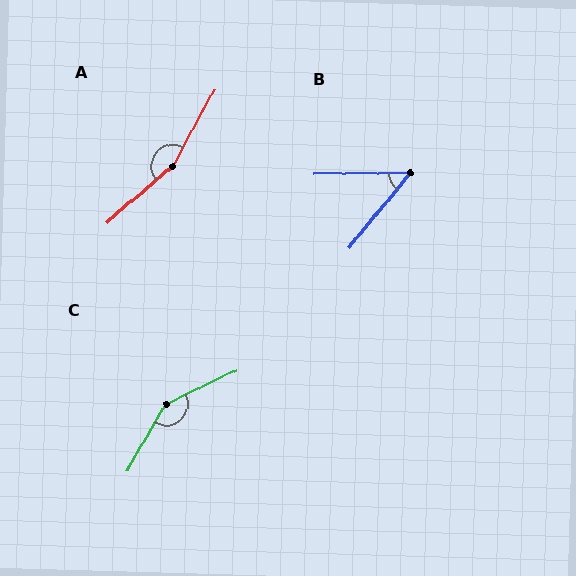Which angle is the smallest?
B, at approximately 50 degrees.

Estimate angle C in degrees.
Approximately 146 degrees.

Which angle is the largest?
A, at approximately 160 degrees.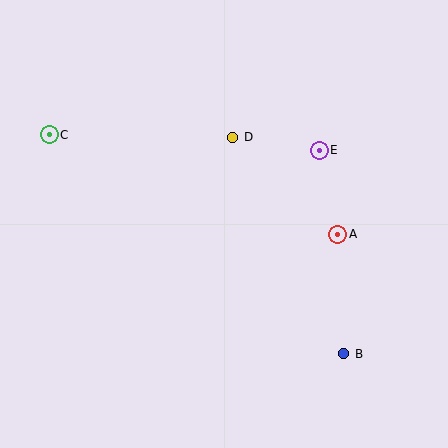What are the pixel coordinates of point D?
Point D is at (233, 137).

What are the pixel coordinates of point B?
Point B is at (344, 354).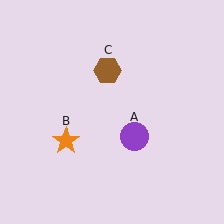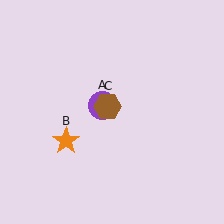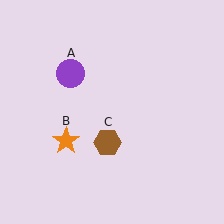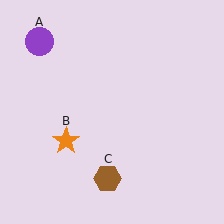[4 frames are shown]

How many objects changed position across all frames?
2 objects changed position: purple circle (object A), brown hexagon (object C).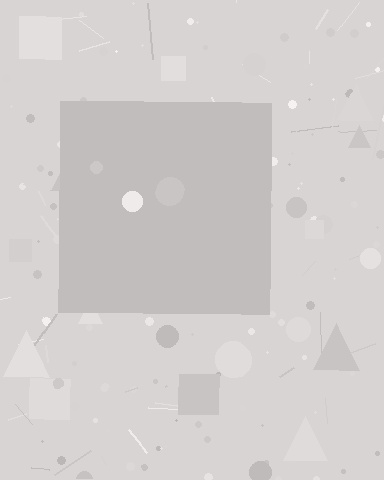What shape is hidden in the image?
A square is hidden in the image.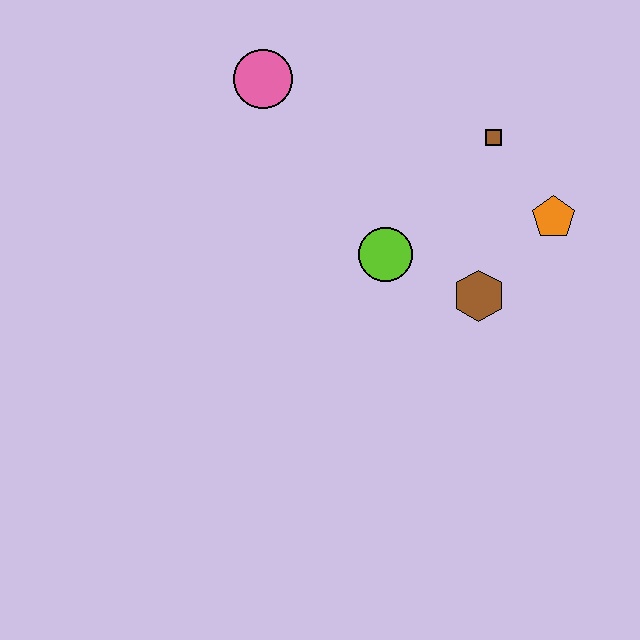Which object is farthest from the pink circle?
The orange pentagon is farthest from the pink circle.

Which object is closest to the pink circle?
The lime circle is closest to the pink circle.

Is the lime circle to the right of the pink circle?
Yes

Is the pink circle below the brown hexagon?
No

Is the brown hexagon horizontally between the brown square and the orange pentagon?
No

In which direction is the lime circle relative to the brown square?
The lime circle is below the brown square.